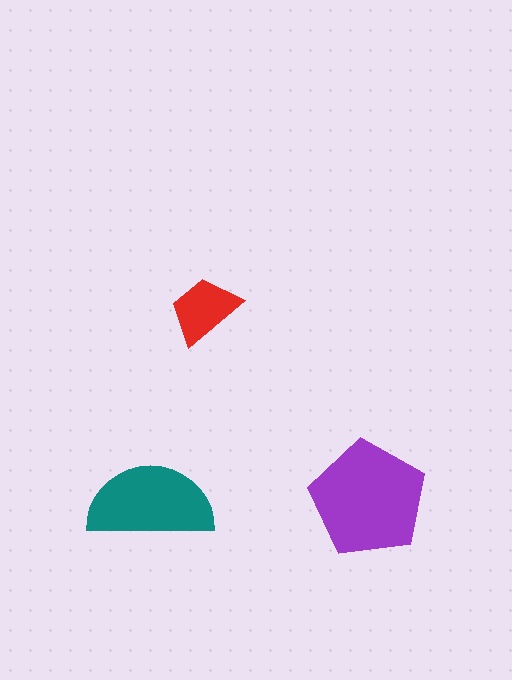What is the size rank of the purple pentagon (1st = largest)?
1st.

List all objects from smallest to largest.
The red trapezoid, the teal semicircle, the purple pentagon.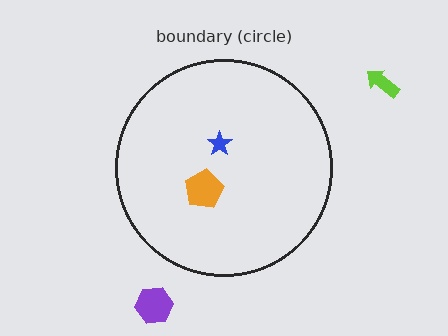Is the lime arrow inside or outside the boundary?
Outside.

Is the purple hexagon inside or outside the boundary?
Outside.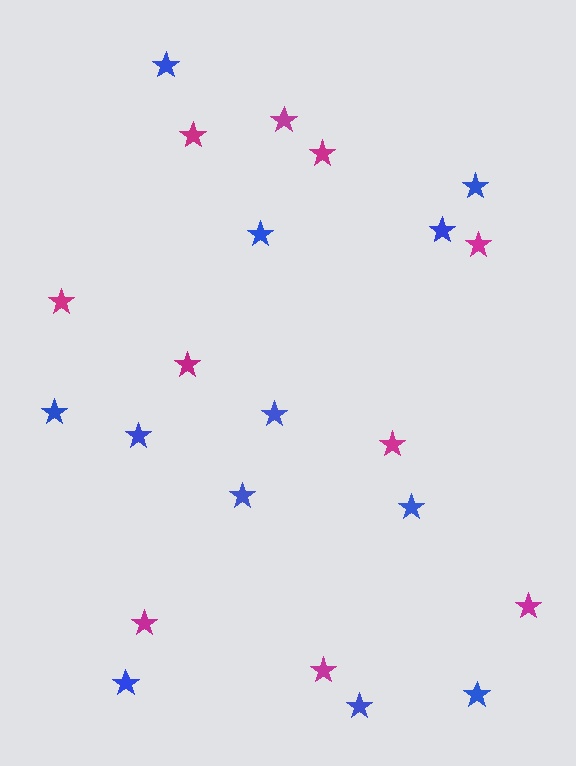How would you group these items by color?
There are 2 groups: one group of magenta stars (10) and one group of blue stars (12).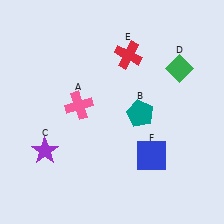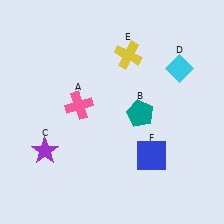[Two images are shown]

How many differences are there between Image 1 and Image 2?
There are 2 differences between the two images.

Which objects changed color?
D changed from green to cyan. E changed from red to yellow.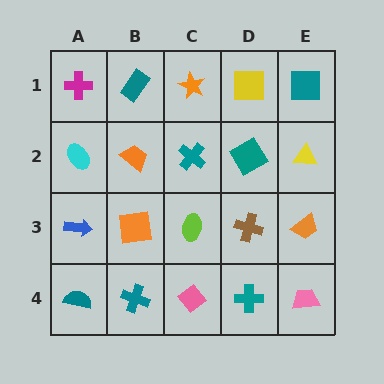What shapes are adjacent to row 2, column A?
A magenta cross (row 1, column A), a blue arrow (row 3, column A), an orange trapezoid (row 2, column B).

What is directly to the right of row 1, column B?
An orange star.